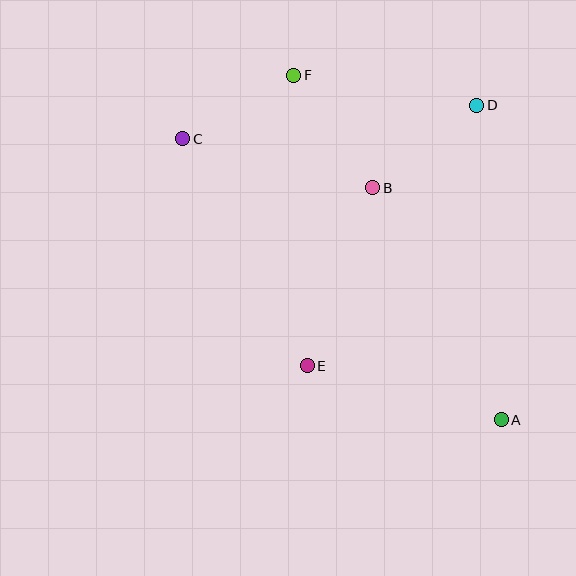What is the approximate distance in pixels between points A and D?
The distance between A and D is approximately 316 pixels.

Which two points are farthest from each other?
Points A and C are farthest from each other.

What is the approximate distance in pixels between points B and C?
The distance between B and C is approximately 197 pixels.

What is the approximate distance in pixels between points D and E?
The distance between D and E is approximately 311 pixels.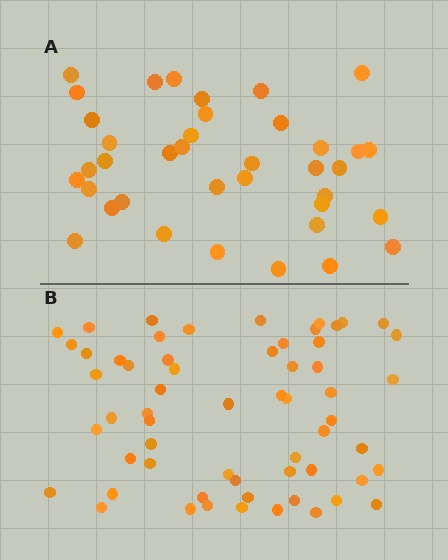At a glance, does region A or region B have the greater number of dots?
Region B (the bottom region) has more dots.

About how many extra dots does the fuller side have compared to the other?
Region B has approximately 20 more dots than region A.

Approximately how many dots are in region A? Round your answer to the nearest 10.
About 40 dots. (The exact count is 38, which rounds to 40.)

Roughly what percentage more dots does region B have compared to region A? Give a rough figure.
About 60% more.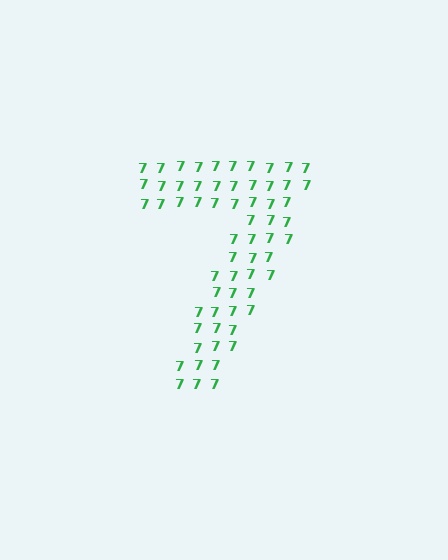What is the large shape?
The large shape is the digit 7.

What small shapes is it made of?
It is made of small digit 7's.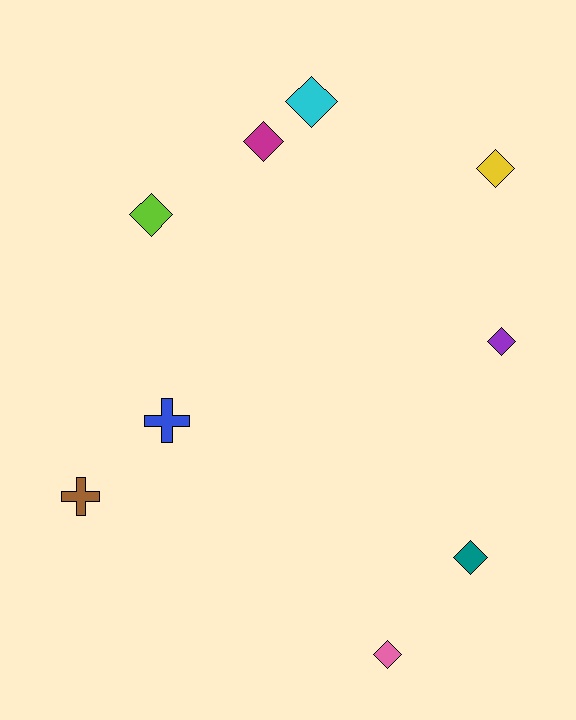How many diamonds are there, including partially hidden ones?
There are 7 diamonds.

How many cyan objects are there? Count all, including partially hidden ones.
There is 1 cyan object.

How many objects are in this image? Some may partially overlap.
There are 9 objects.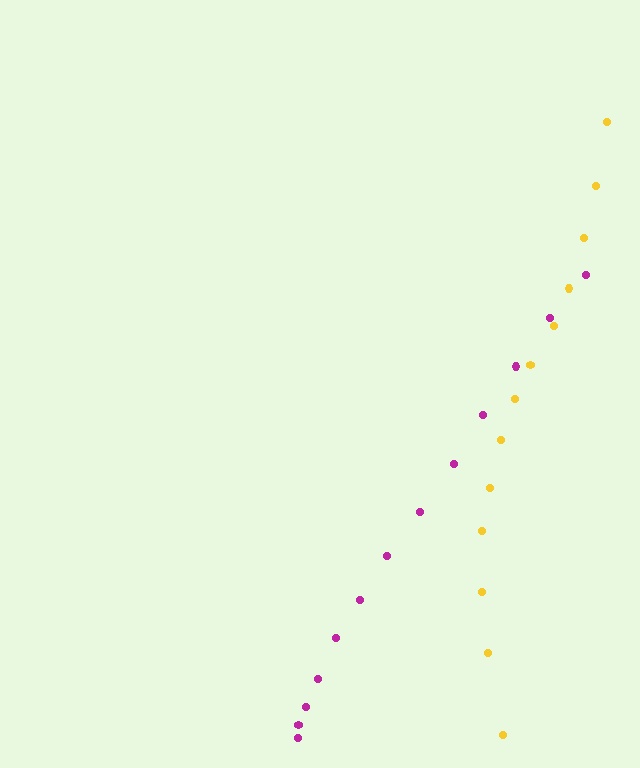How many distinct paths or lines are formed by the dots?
There are 2 distinct paths.